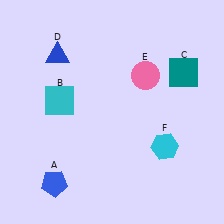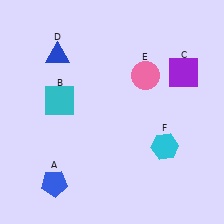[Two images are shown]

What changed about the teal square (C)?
In Image 1, C is teal. In Image 2, it changed to purple.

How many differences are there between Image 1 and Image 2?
There is 1 difference between the two images.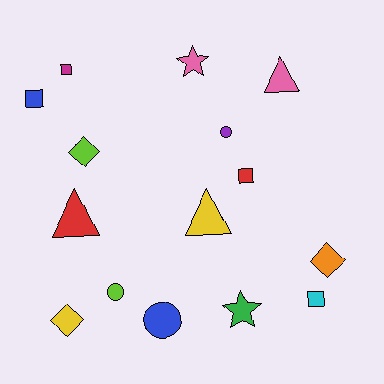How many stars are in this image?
There are 2 stars.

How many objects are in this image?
There are 15 objects.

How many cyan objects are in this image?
There is 1 cyan object.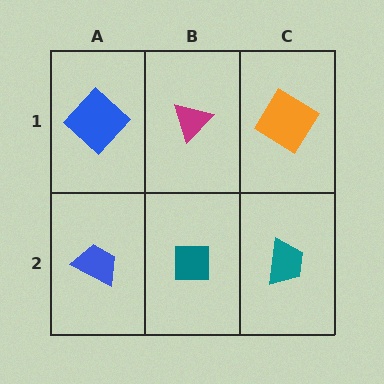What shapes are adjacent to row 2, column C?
An orange diamond (row 1, column C), a teal square (row 2, column B).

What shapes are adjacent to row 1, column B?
A teal square (row 2, column B), a blue diamond (row 1, column A), an orange diamond (row 1, column C).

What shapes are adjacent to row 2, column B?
A magenta triangle (row 1, column B), a blue trapezoid (row 2, column A), a teal trapezoid (row 2, column C).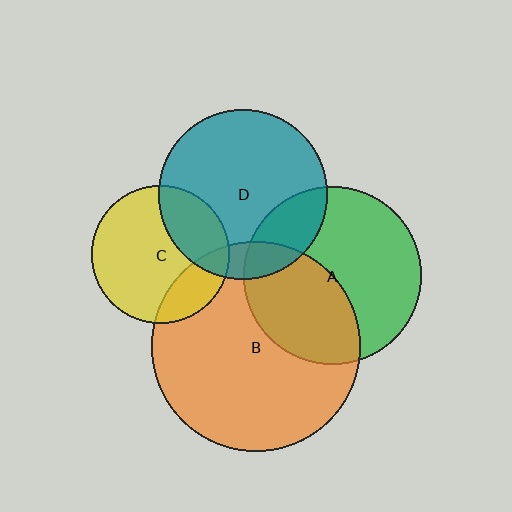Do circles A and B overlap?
Yes.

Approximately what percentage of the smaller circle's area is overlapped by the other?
Approximately 40%.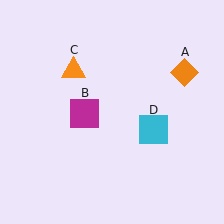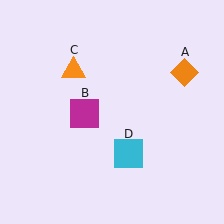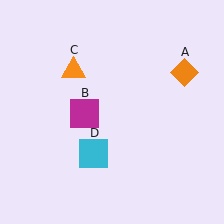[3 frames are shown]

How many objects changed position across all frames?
1 object changed position: cyan square (object D).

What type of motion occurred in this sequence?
The cyan square (object D) rotated clockwise around the center of the scene.